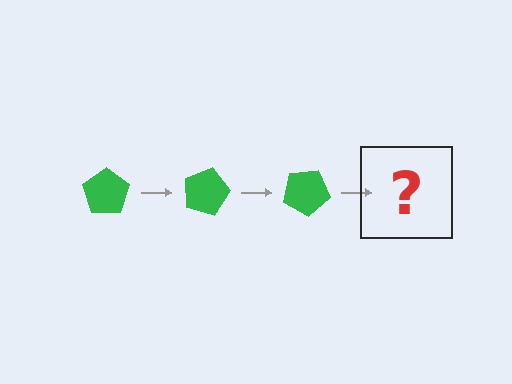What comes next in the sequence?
The next element should be a green pentagon rotated 45 degrees.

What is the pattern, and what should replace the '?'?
The pattern is that the pentagon rotates 15 degrees each step. The '?' should be a green pentagon rotated 45 degrees.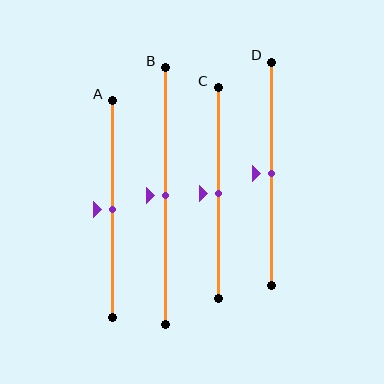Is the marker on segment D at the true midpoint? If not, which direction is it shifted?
Yes, the marker on segment D is at the true midpoint.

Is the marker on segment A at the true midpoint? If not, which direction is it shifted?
Yes, the marker on segment A is at the true midpoint.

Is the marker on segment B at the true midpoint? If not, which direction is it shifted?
Yes, the marker on segment B is at the true midpoint.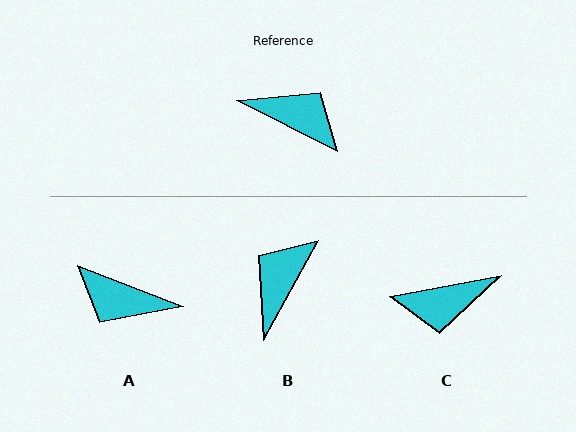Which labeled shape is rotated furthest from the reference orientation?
A, about 175 degrees away.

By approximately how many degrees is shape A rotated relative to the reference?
Approximately 175 degrees clockwise.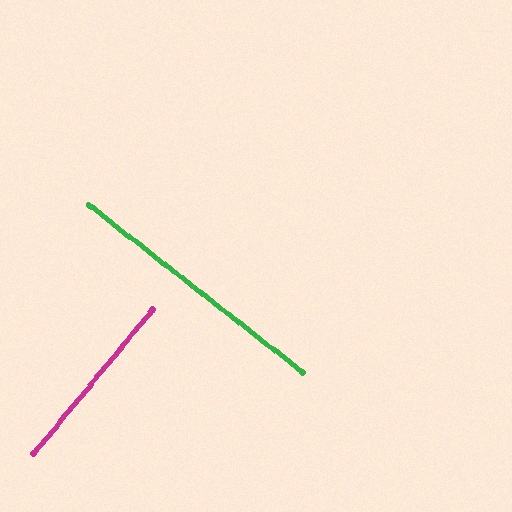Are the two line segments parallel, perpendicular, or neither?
Perpendicular — they meet at approximately 89°.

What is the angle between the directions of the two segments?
Approximately 89 degrees.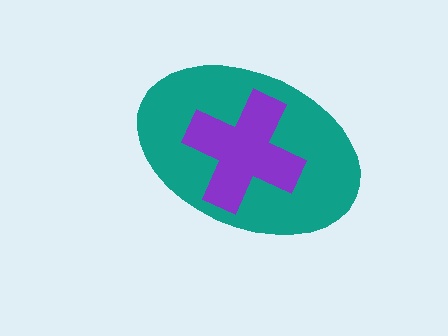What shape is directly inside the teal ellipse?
The purple cross.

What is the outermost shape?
The teal ellipse.